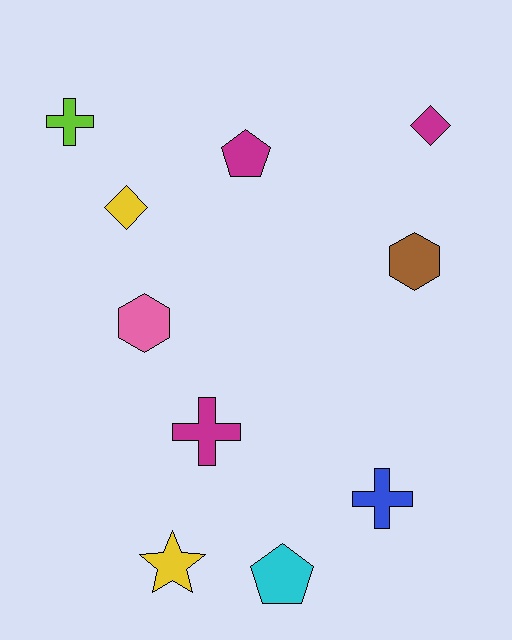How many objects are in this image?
There are 10 objects.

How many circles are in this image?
There are no circles.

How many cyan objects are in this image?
There is 1 cyan object.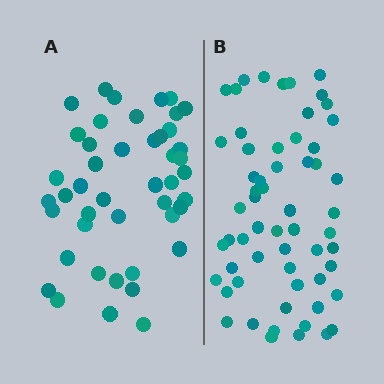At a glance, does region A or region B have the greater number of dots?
Region B (the right region) has more dots.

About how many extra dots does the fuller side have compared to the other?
Region B has approximately 15 more dots than region A.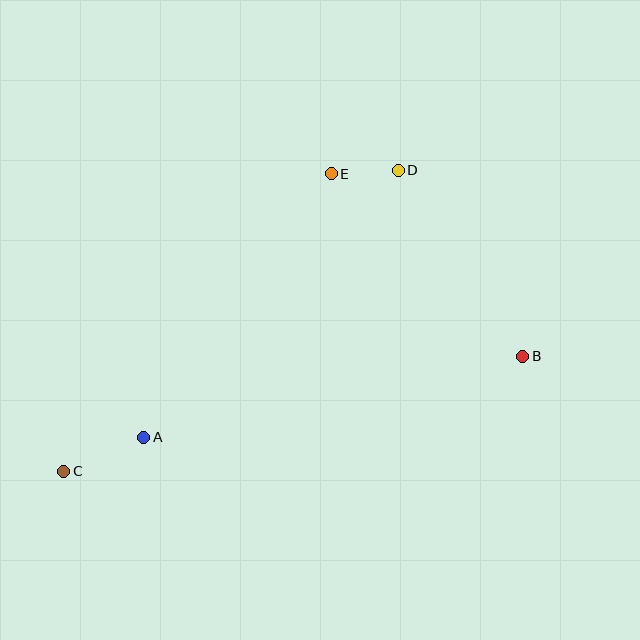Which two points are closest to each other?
Points D and E are closest to each other.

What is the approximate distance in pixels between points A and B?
The distance between A and B is approximately 388 pixels.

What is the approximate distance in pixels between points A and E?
The distance between A and E is approximately 324 pixels.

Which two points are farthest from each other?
Points B and C are farthest from each other.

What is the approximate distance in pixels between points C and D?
The distance between C and D is approximately 450 pixels.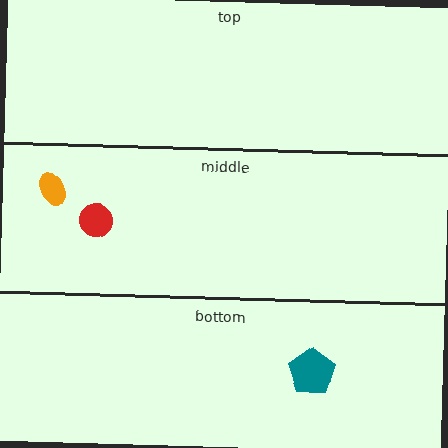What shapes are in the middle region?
The orange ellipse, the red circle.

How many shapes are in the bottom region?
1.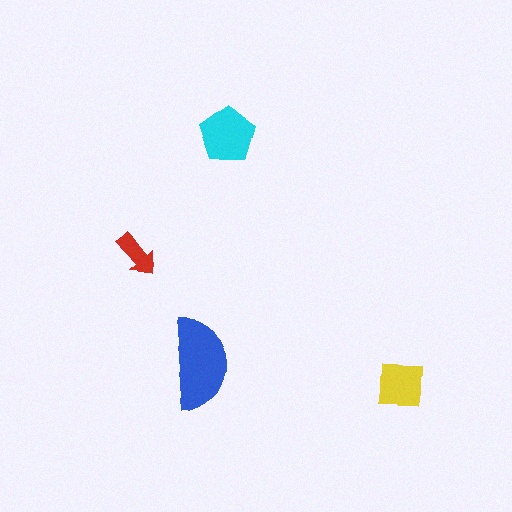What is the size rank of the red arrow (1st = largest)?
4th.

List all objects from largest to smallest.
The blue semicircle, the cyan pentagon, the yellow square, the red arrow.